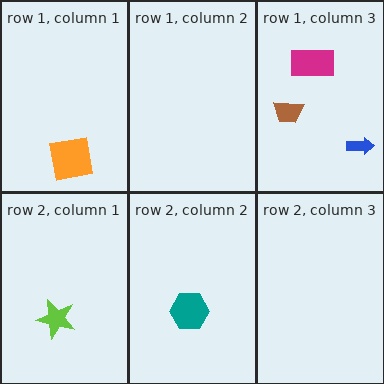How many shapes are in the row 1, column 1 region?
1.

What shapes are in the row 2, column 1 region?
The lime star.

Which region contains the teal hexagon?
The row 2, column 2 region.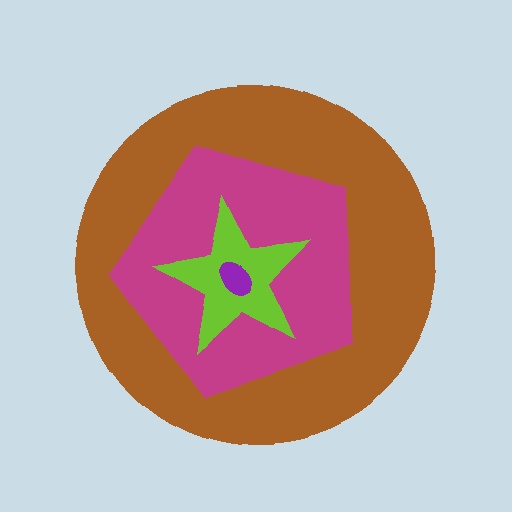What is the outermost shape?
The brown circle.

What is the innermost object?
The purple ellipse.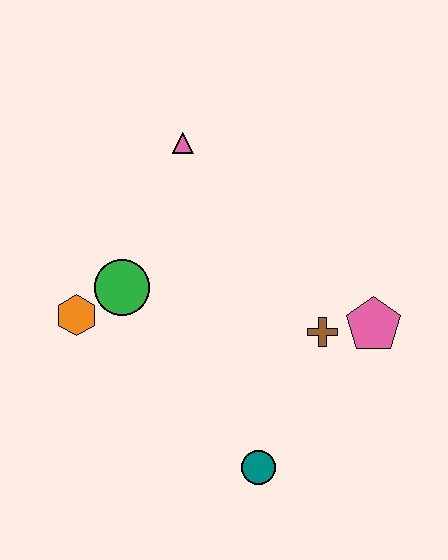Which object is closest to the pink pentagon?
The brown cross is closest to the pink pentagon.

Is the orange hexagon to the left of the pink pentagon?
Yes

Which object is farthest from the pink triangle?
The teal circle is farthest from the pink triangle.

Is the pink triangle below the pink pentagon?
No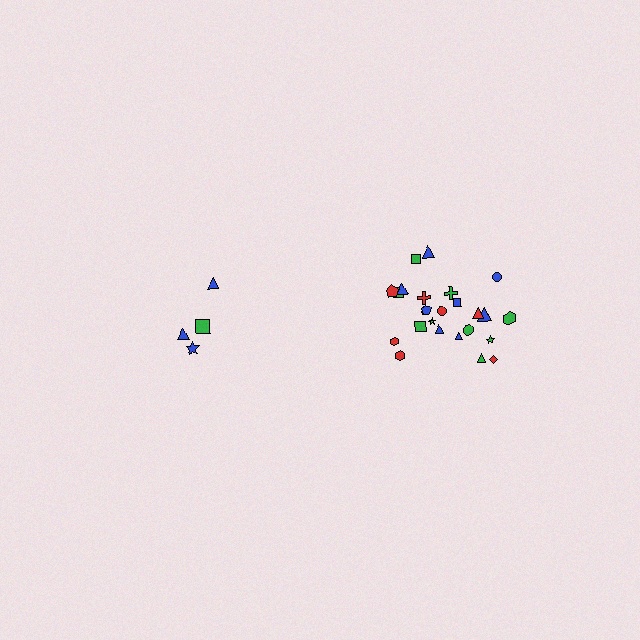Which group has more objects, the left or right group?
The right group.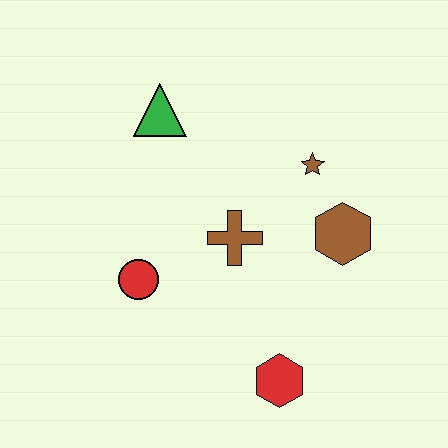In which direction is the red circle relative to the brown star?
The red circle is to the left of the brown star.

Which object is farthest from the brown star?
The red hexagon is farthest from the brown star.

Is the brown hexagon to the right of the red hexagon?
Yes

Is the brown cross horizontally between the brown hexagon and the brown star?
No